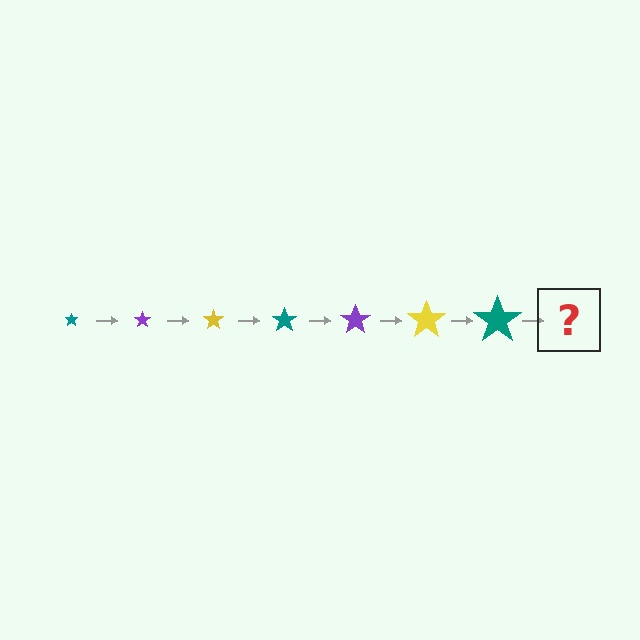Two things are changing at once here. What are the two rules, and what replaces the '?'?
The two rules are that the star grows larger each step and the color cycles through teal, purple, and yellow. The '?' should be a purple star, larger than the previous one.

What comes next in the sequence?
The next element should be a purple star, larger than the previous one.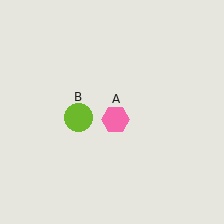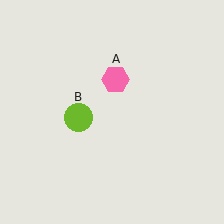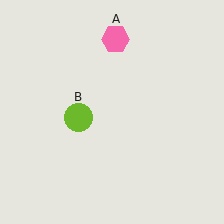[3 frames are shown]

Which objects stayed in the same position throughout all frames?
Lime circle (object B) remained stationary.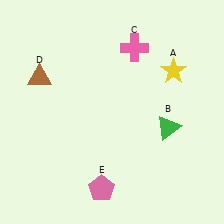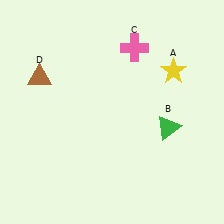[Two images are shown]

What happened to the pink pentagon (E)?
The pink pentagon (E) was removed in Image 2. It was in the bottom-left area of Image 1.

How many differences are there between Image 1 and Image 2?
There is 1 difference between the two images.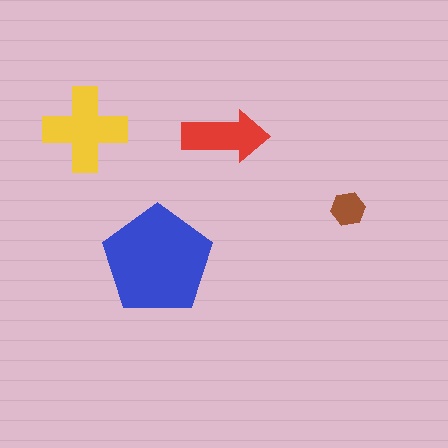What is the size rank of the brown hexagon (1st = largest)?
4th.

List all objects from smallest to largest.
The brown hexagon, the red arrow, the yellow cross, the blue pentagon.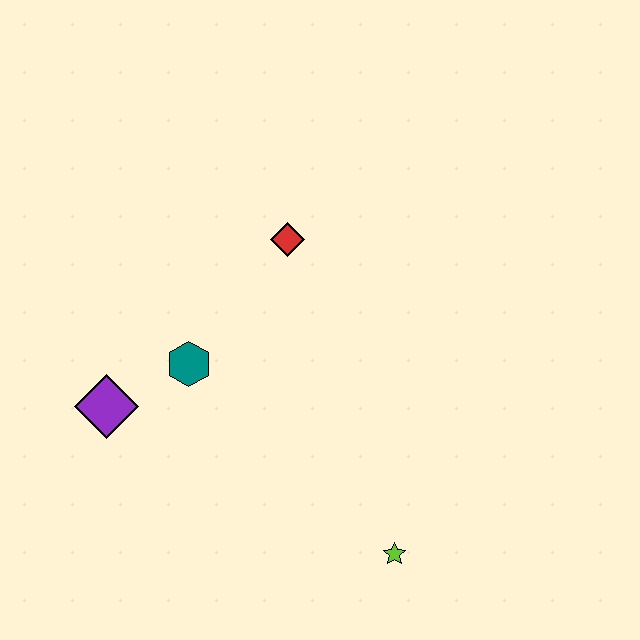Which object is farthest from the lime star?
The red diamond is farthest from the lime star.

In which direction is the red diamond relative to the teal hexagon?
The red diamond is above the teal hexagon.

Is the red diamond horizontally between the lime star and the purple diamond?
Yes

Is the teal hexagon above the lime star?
Yes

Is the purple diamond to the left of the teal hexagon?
Yes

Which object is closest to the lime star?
The teal hexagon is closest to the lime star.